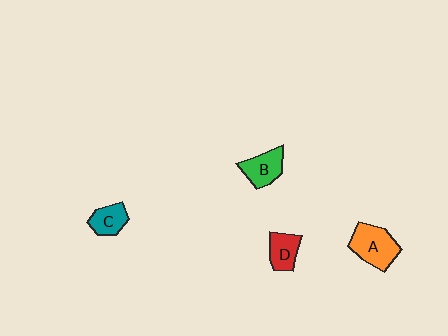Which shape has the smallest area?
Shape C (teal).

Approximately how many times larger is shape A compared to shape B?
Approximately 1.3 times.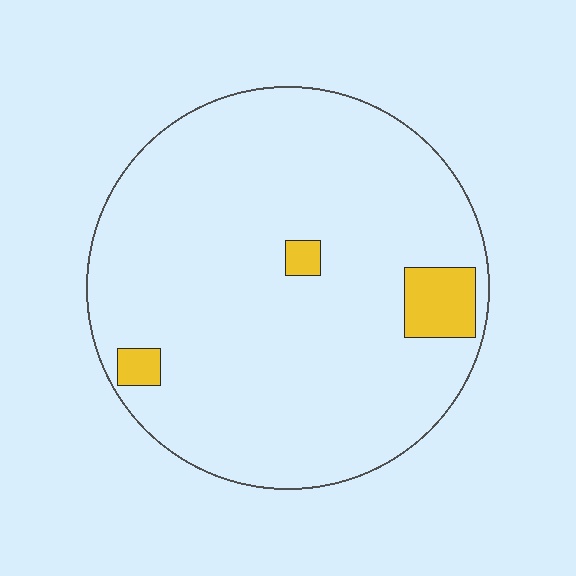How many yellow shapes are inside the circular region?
3.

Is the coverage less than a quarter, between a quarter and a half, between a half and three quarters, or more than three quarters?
Less than a quarter.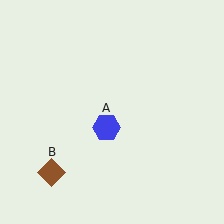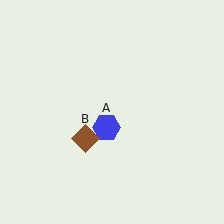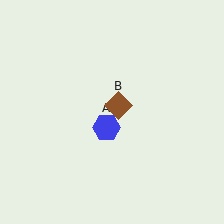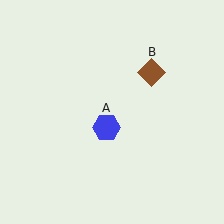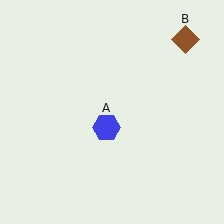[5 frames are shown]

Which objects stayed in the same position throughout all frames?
Blue hexagon (object A) remained stationary.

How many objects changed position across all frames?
1 object changed position: brown diamond (object B).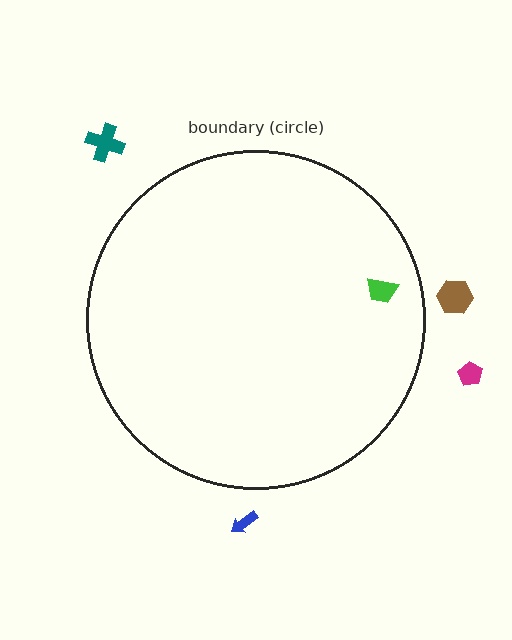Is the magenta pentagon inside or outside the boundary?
Outside.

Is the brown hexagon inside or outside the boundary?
Outside.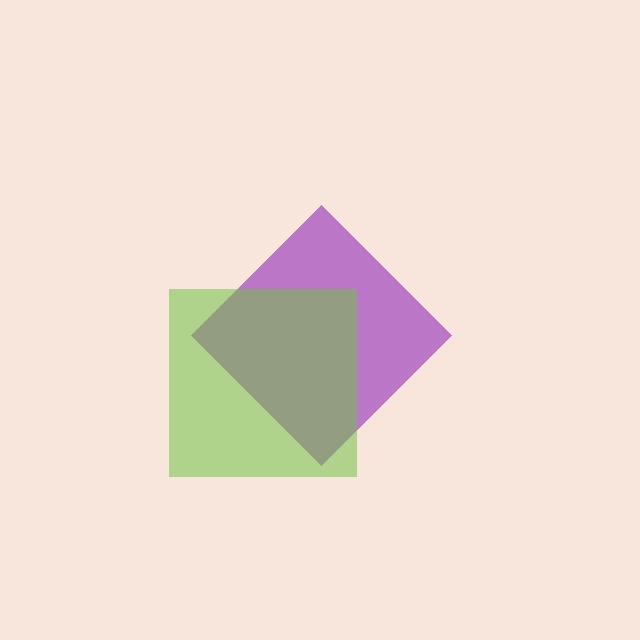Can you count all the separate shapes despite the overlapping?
Yes, there are 2 separate shapes.